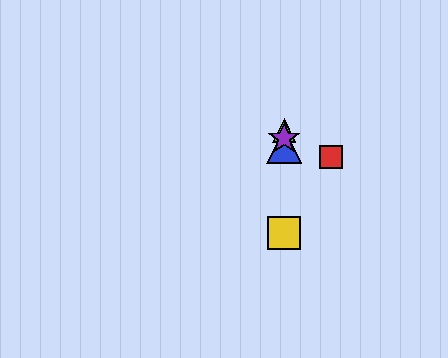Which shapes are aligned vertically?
The blue triangle, the green triangle, the yellow square, the purple star are aligned vertically.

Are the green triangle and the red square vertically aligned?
No, the green triangle is at x≈284 and the red square is at x≈331.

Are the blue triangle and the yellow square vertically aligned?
Yes, both are at x≈284.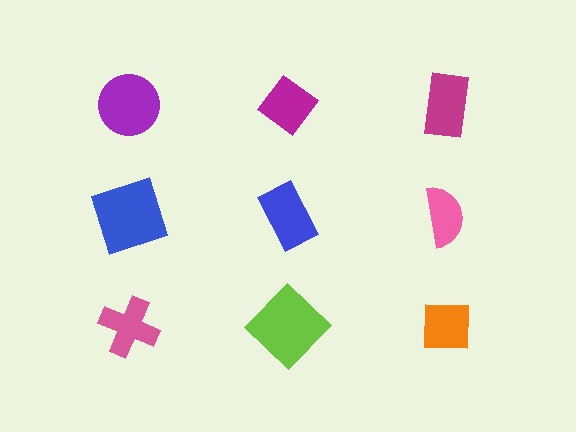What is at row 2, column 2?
A blue rectangle.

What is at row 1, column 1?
A purple circle.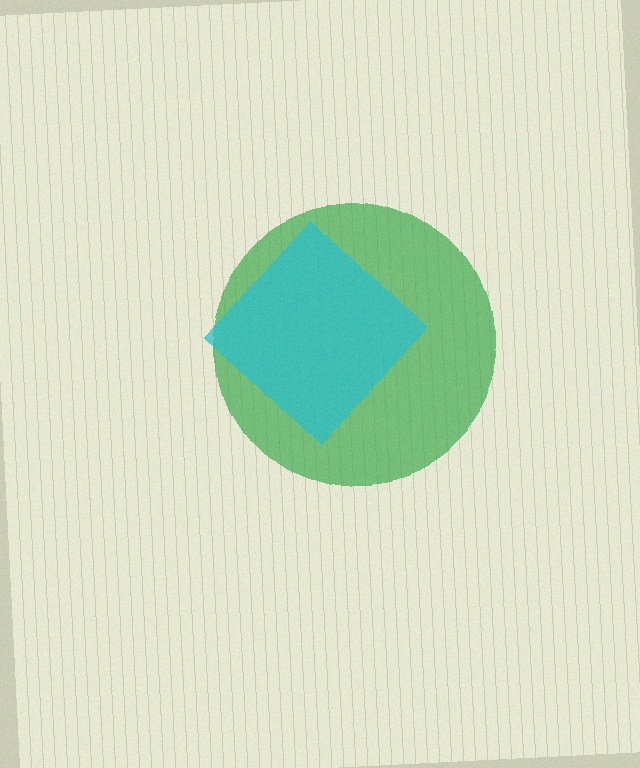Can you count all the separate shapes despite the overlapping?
Yes, there are 2 separate shapes.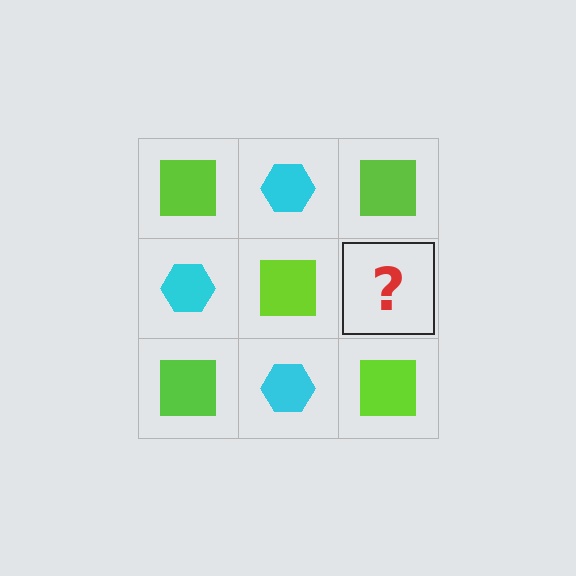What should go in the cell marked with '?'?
The missing cell should contain a cyan hexagon.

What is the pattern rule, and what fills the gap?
The rule is that it alternates lime square and cyan hexagon in a checkerboard pattern. The gap should be filled with a cyan hexagon.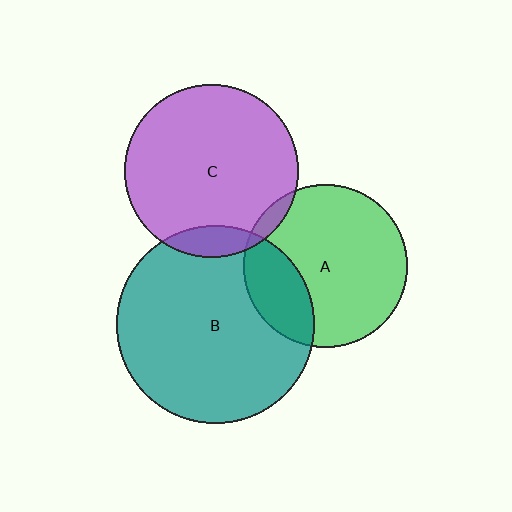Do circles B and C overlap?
Yes.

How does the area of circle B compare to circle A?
Approximately 1.5 times.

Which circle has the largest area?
Circle B (teal).